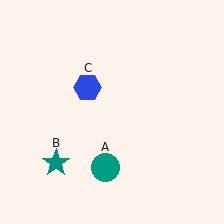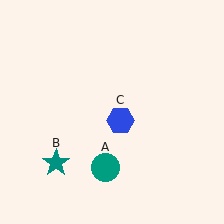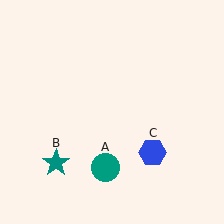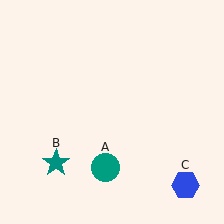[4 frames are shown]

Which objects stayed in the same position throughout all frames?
Teal circle (object A) and teal star (object B) remained stationary.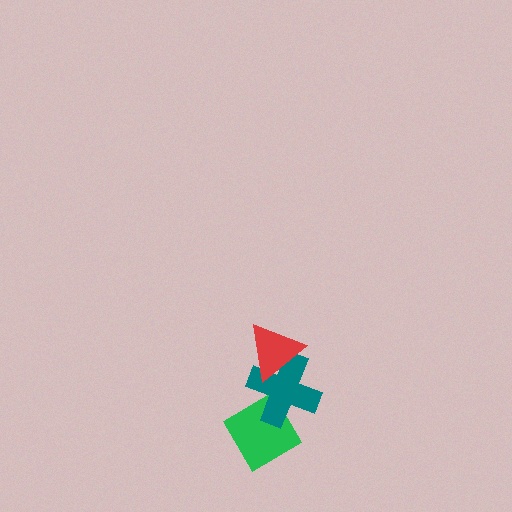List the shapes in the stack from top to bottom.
From top to bottom: the red triangle, the teal cross, the green diamond.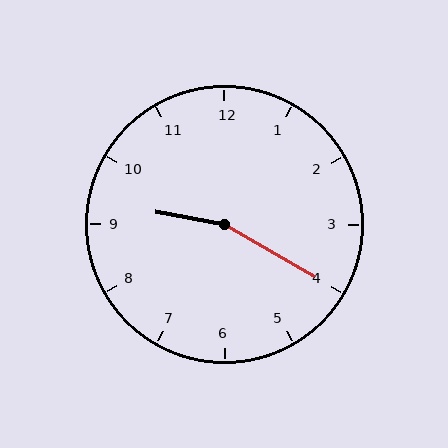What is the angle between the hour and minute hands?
Approximately 160 degrees.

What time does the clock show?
9:20.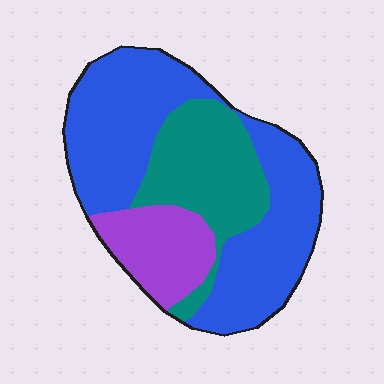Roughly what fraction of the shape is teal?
Teal covers around 25% of the shape.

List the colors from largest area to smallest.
From largest to smallest: blue, teal, purple.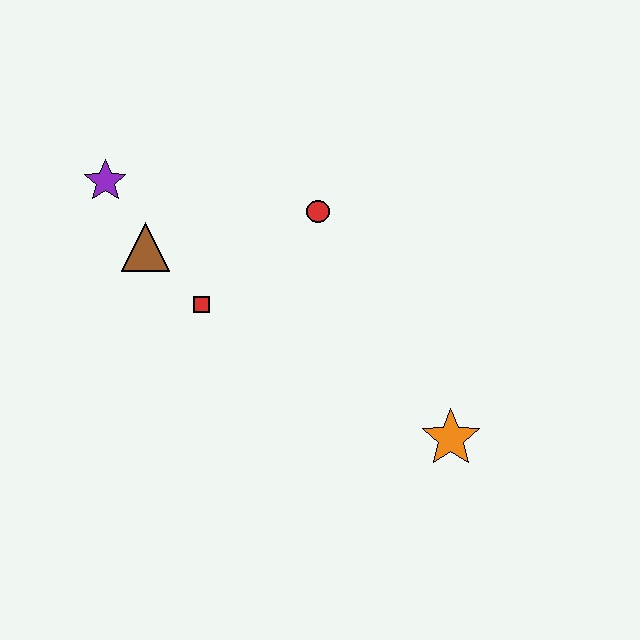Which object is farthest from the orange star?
The purple star is farthest from the orange star.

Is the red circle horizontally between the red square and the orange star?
Yes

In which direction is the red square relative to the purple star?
The red square is below the purple star.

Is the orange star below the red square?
Yes